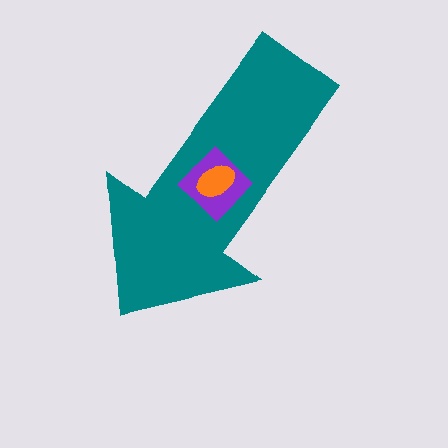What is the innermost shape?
The orange ellipse.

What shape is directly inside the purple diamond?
The orange ellipse.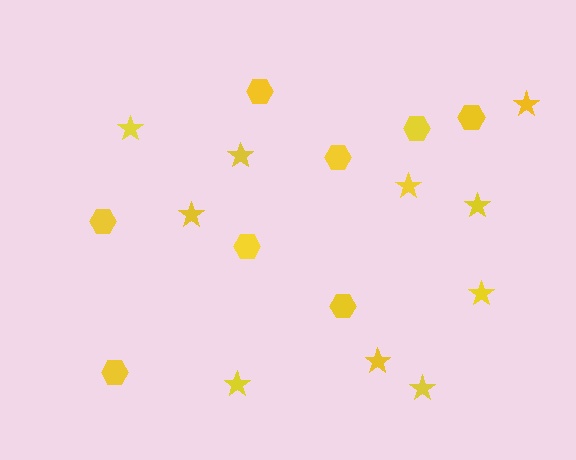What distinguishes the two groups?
There are 2 groups: one group of stars (10) and one group of hexagons (8).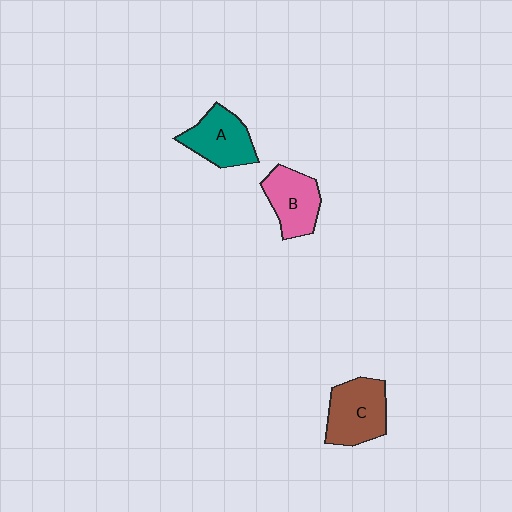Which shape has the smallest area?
Shape B (pink).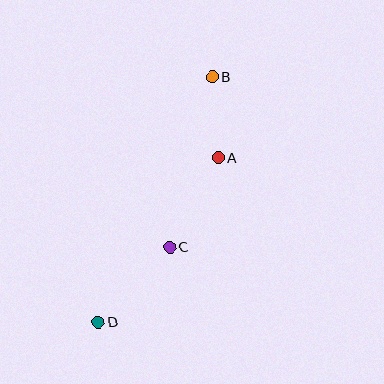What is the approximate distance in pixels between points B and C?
The distance between B and C is approximately 175 pixels.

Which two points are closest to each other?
Points A and B are closest to each other.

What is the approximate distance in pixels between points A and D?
The distance between A and D is approximately 203 pixels.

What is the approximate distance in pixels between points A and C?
The distance between A and C is approximately 102 pixels.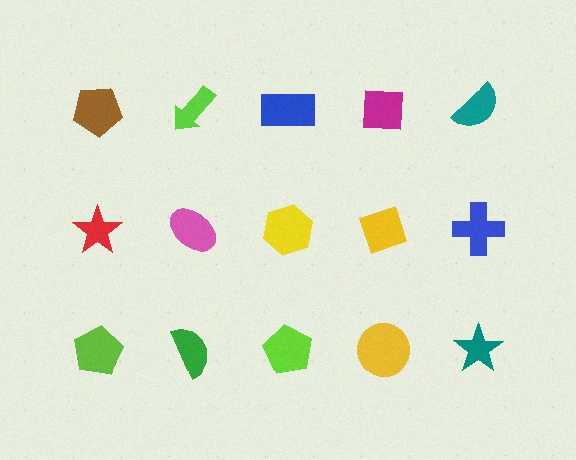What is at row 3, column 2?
A green semicircle.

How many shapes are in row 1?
5 shapes.